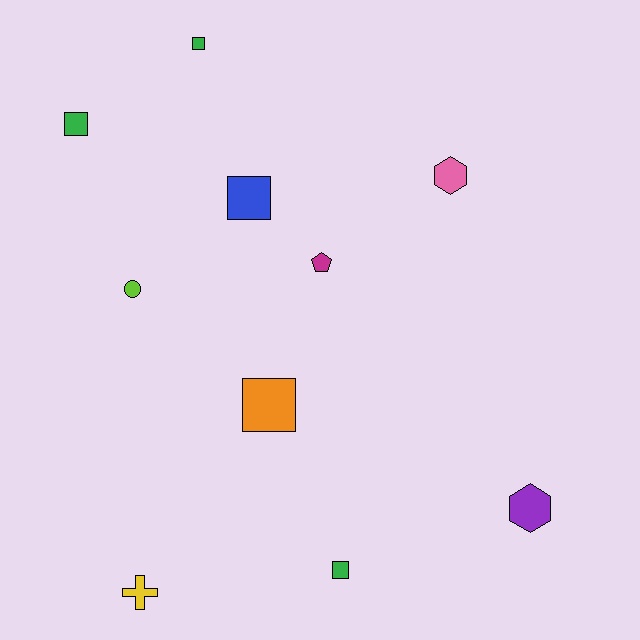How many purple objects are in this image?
There is 1 purple object.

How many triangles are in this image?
There are no triangles.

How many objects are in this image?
There are 10 objects.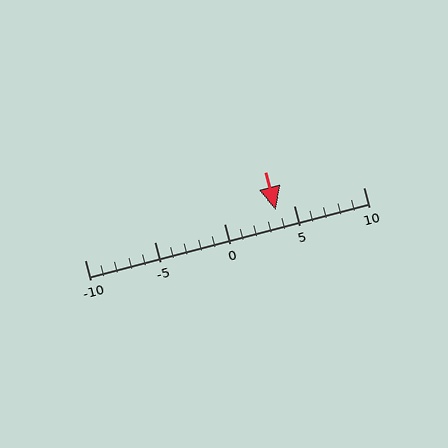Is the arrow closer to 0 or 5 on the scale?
The arrow is closer to 5.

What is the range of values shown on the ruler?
The ruler shows values from -10 to 10.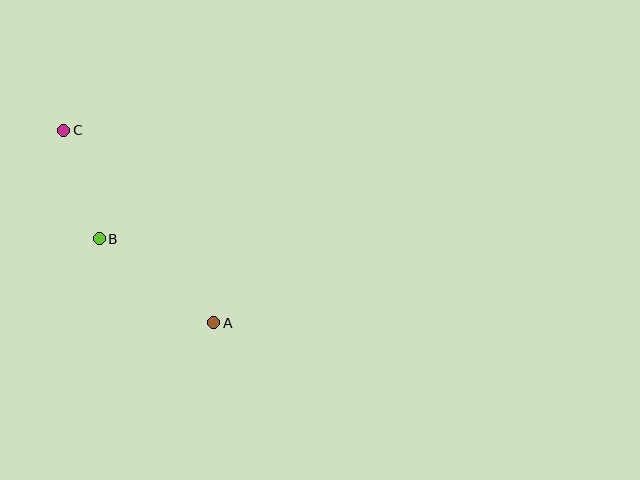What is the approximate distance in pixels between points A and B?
The distance between A and B is approximately 142 pixels.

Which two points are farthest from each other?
Points A and C are farthest from each other.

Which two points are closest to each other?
Points B and C are closest to each other.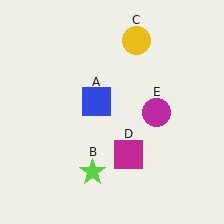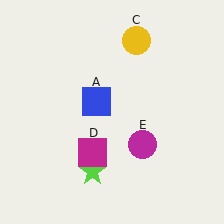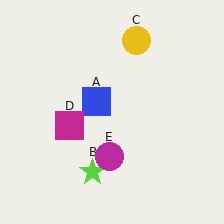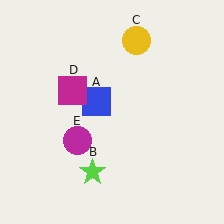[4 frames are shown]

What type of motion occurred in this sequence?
The magenta square (object D), magenta circle (object E) rotated clockwise around the center of the scene.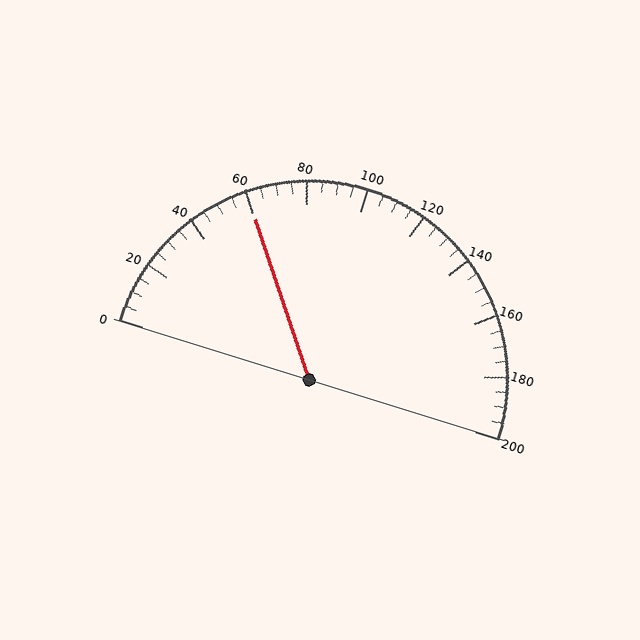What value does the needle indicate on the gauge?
The needle indicates approximately 60.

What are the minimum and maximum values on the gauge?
The gauge ranges from 0 to 200.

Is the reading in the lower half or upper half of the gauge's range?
The reading is in the lower half of the range (0 to 200).